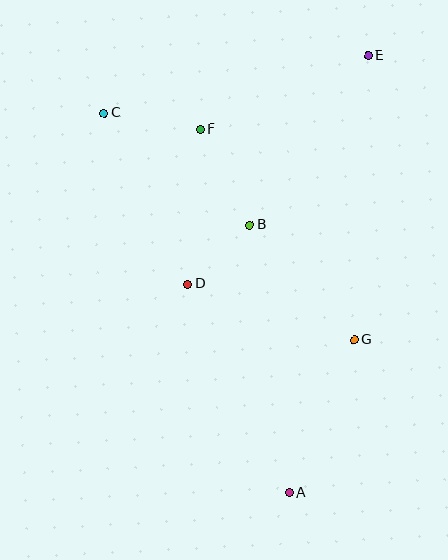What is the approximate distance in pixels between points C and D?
The distance between C and D is approximately 190 pixels.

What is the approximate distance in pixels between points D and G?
The distance between D and G is approximately 176 pixels.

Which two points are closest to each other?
Points B and D are closest to each other.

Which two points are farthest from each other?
Points A and E are farthest from each other.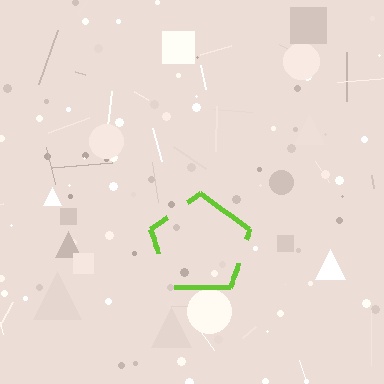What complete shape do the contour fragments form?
The contour fragments form a pentagon.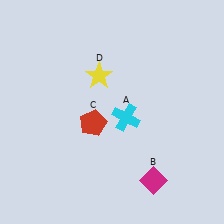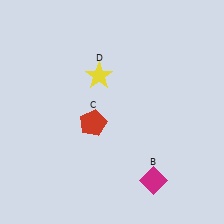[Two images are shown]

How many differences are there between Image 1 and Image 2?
There is 1 difference between the two images.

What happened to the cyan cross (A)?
The cyan cross (A) was removed in Image 2. It was in the bottom-right area of Image 1.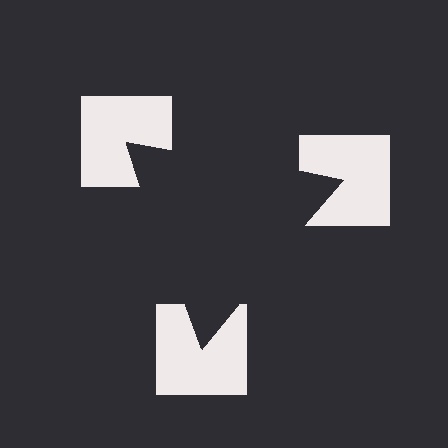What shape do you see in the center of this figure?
An illusory triangle — its edges are inferred from the aligned wedge cuts in the notched squares, not physically drawn.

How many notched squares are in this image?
There are 3 — one at each vertex of the illusory triangle.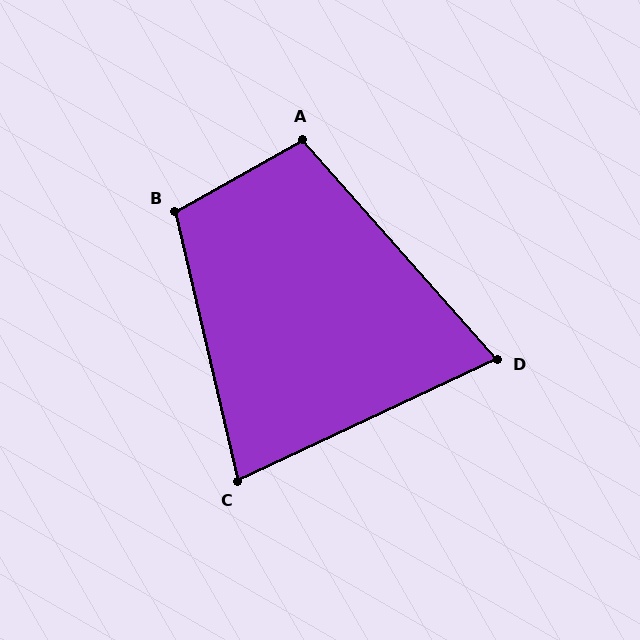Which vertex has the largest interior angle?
B, at approximately 106 degrees.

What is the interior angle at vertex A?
Approximately 102 degrees (obtuse).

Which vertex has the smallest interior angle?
D, at approximately 74 degrees.